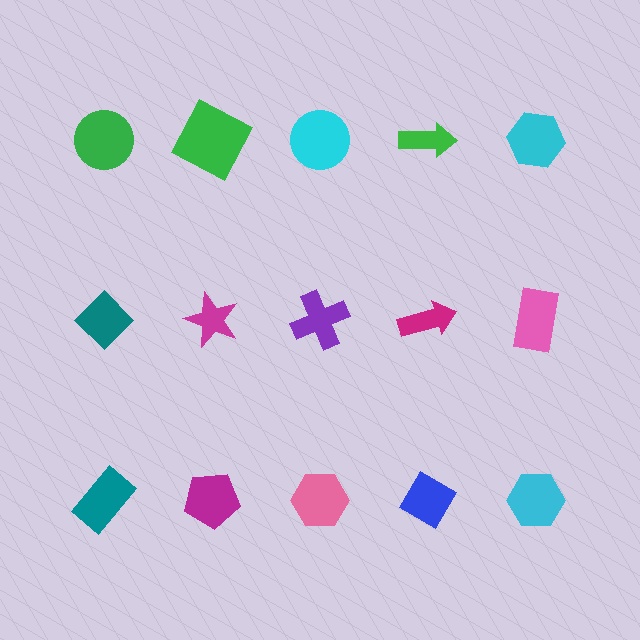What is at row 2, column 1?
A teal diamond.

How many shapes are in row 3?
5 shapes.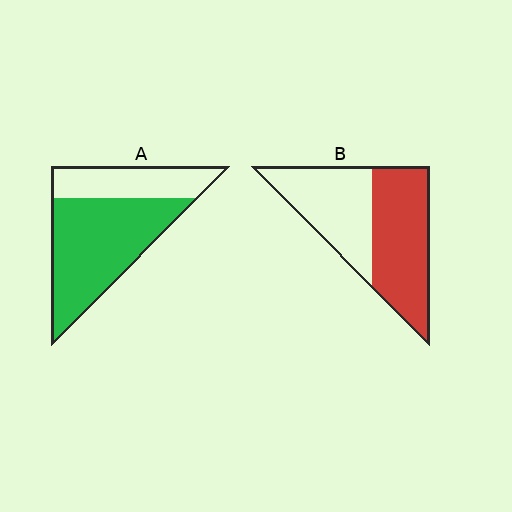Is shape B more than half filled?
Yes.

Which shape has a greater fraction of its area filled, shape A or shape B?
Shape A.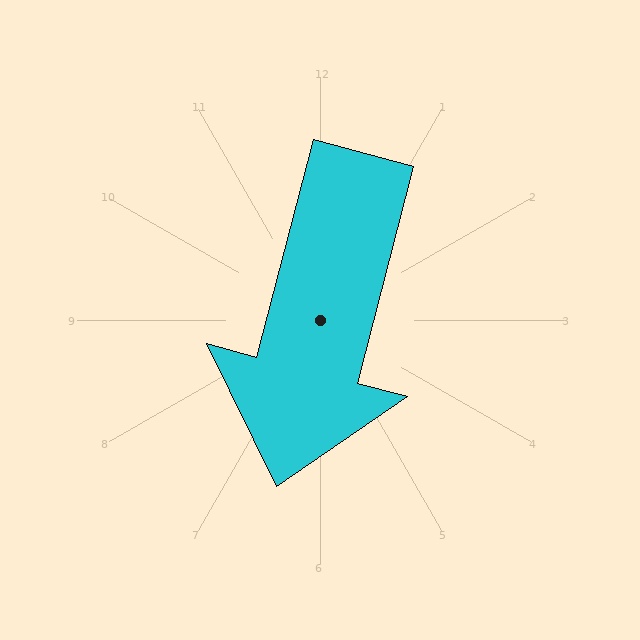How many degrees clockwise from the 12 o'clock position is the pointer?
Approximately 195 degrees.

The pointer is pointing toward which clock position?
Roughly 6 o'clock.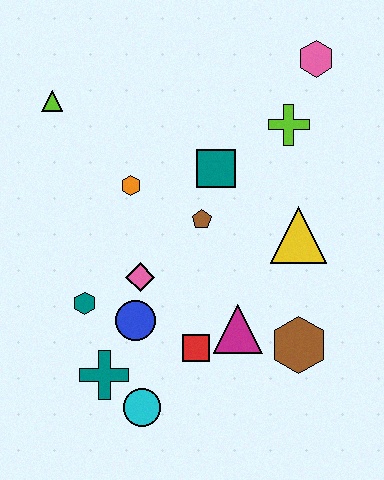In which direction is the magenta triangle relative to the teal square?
The magenta triangle is below the teal square.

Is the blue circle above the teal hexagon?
No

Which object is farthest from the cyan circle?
The pink hexagon is farthest from the cyan circle.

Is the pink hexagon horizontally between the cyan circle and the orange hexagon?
No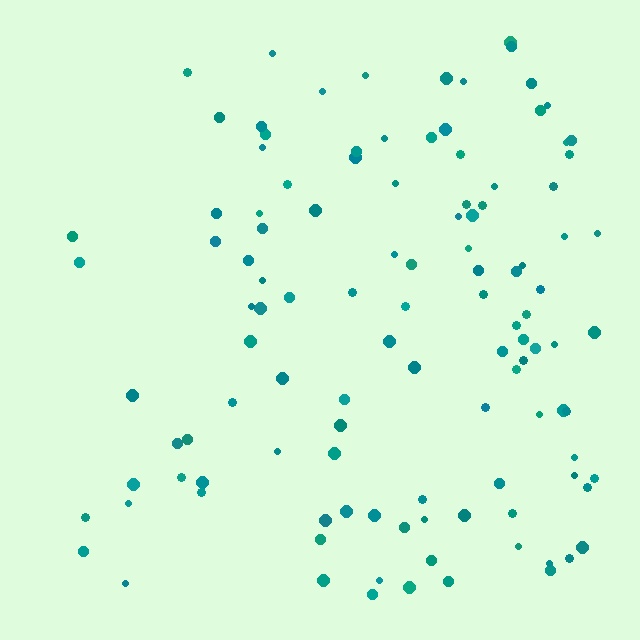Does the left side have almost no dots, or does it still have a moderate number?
Still a moderate number, just noticeably fewer than the right.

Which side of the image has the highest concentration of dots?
The right.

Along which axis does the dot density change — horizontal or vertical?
Horizontal.